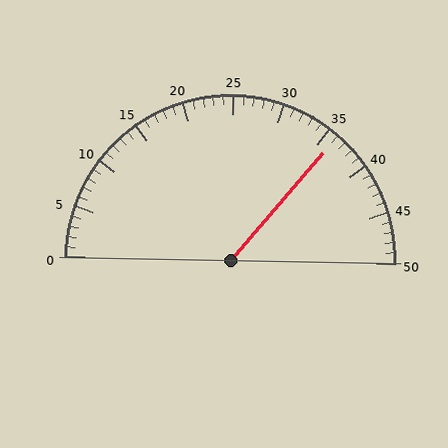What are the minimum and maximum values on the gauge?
The gauge ranges from 0 to 50.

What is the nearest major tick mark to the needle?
The nearest major tick mark is 35.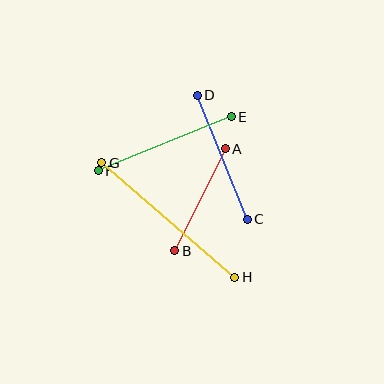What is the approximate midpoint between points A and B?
The midpoint is at approximately (200, 200) pixels.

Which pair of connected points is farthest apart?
Points G and H are farthest apart.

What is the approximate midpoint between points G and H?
The midpoint is at approximately (168, 220) pixels.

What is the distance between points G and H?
The distance is approximately 175 pixels.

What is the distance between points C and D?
The distance is approximately 134 pixels.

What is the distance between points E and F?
The distance is approximately 143 pixels.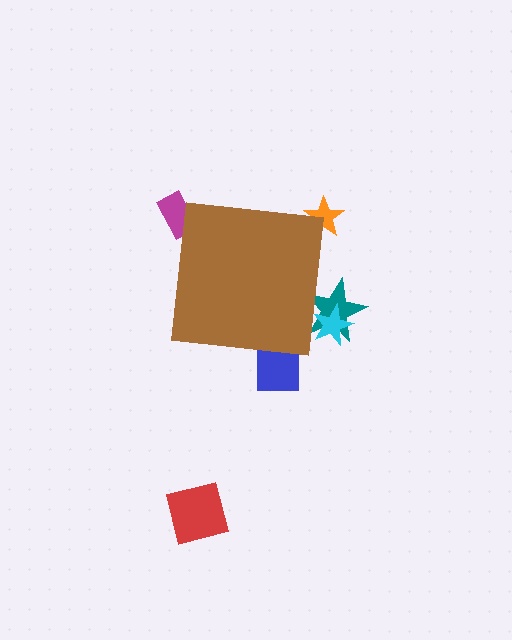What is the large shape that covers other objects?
A brown square.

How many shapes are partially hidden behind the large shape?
5 shapes are partially hidden.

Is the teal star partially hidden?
Yes, the teal star is partially hidden behind the brown square.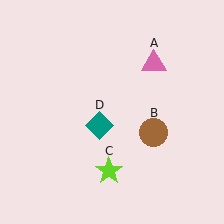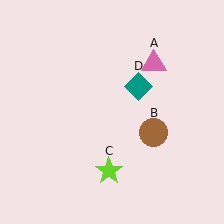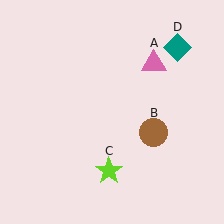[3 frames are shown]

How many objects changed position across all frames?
1 object changed position: teal diamond (object D).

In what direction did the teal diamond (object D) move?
The teal diamond (object D) moved up and to the right.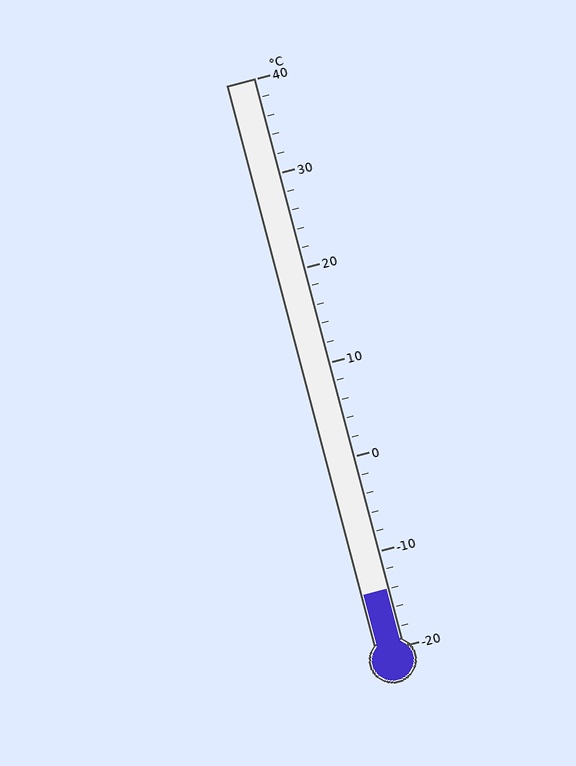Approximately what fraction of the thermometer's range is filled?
The thermometer is filled to approximately 10% of its range.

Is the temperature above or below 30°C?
The temperature is below 30°C.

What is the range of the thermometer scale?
The thermometer scale ranges from -20°C to 40°C.